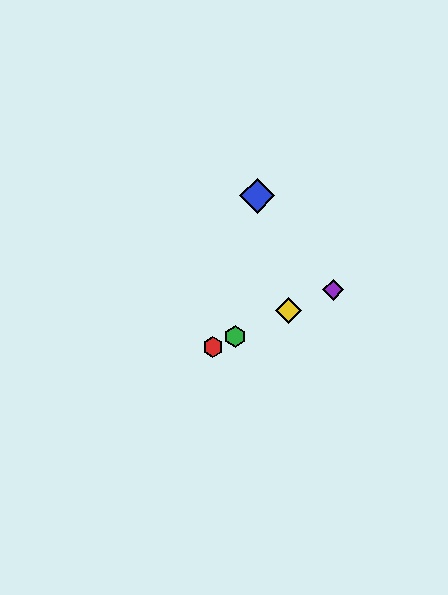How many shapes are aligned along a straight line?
4 shapes (the red hexagon, the green hexagon, the yellow diamond, the purple diamond) are aligned along a straight line.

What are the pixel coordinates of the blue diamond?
The blue diamond is at (257, 196).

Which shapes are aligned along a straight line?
The red hexagon, the green hexagon, the yellow diamond, the purple diamond are aligned along a straight line.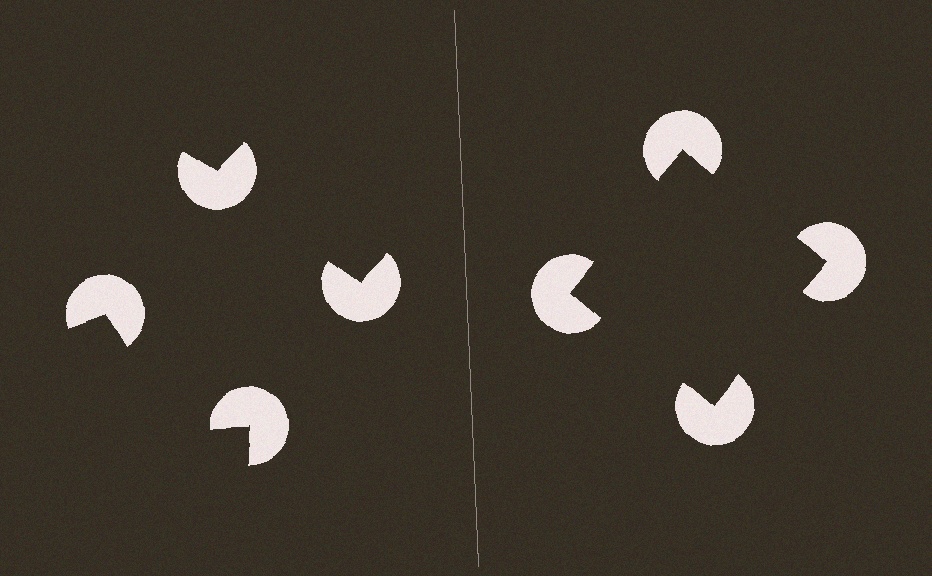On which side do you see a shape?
An illusory square appears on the right side. On the left side the wedge cuts are rotated, so no coherent shape forms.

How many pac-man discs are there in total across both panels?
8 — 4 on each side.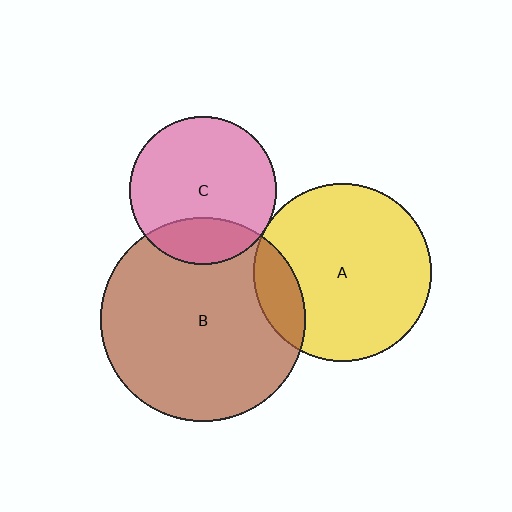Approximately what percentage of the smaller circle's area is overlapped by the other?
Approximately 5%.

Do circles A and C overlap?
Yes.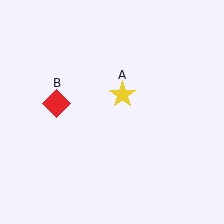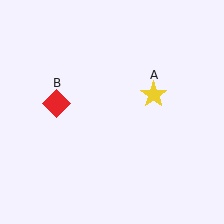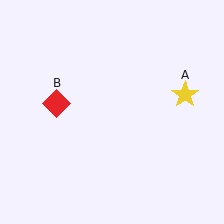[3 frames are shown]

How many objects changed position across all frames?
1 object changed position: yellow star (object A).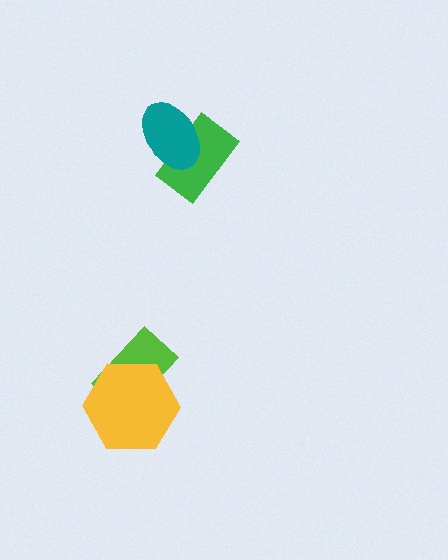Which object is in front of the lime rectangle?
The yellow hexagon is in front of the lime rectangle.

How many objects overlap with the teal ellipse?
1 object overlaps with the teal ellipse.